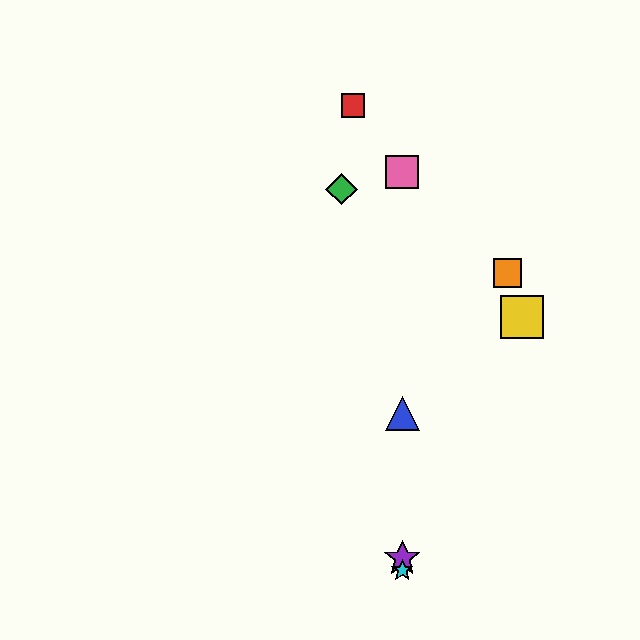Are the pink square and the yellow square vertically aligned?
No, the pink square is at x≈402 and the yellow square is at x≈522.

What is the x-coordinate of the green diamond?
The green diamond is at x≈342.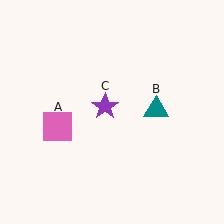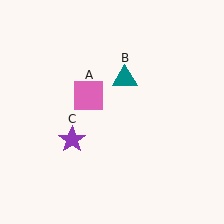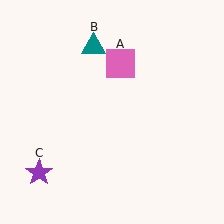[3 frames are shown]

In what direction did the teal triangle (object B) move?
The teal triangle (object B) moved up and to the left.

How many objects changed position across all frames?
3 objects changed position: pink square (object A), teal triangle (object B), purple star (object C).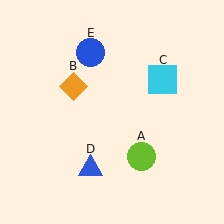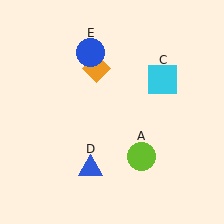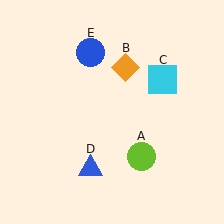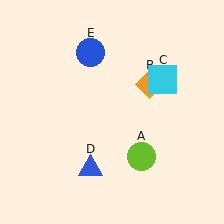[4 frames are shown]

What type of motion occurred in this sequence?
The orange diamond (object B) rotated clockwise around the center of the scene.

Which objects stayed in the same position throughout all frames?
Lime circle (object A) and cyan square (object C) and blue triangle (object D) and blue circle (object E) remained stationary.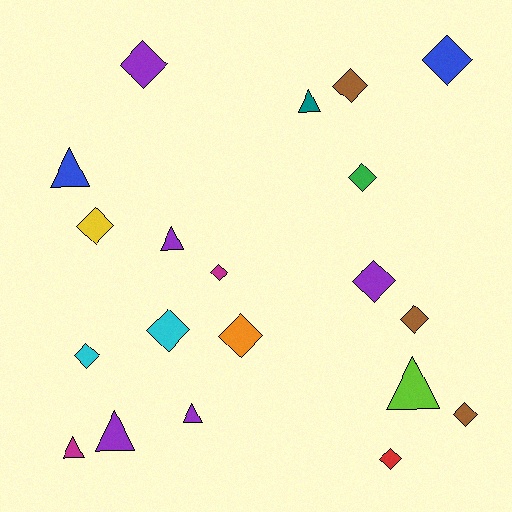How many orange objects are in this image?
There is 1 orange object.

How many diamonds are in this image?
There are 13 diamonds.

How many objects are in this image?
There are 20 objects.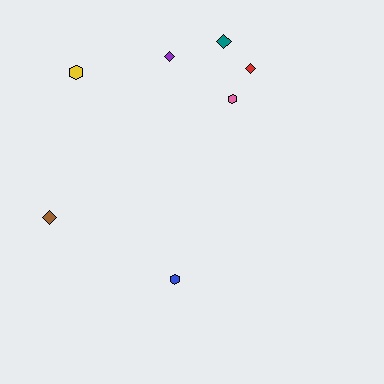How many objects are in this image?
There are 7 objects.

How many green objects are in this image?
There are no green objects.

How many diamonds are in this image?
There are 4 diamonds.